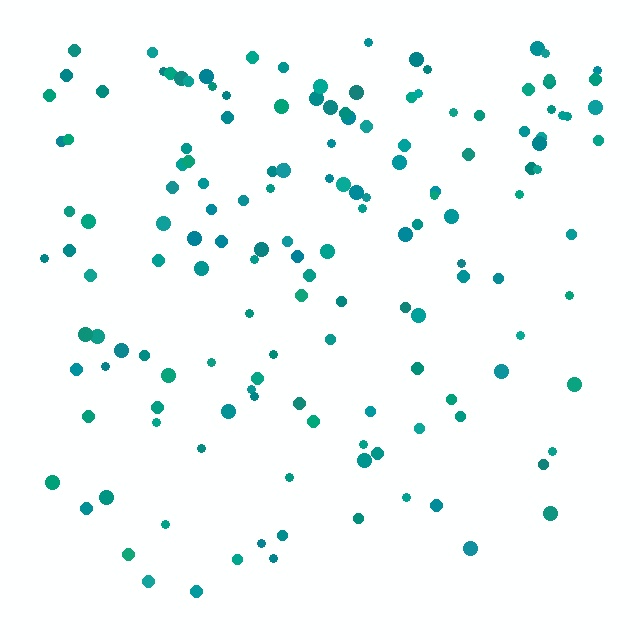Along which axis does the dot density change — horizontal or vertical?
Vertical.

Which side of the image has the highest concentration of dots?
The top.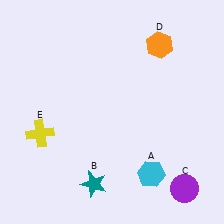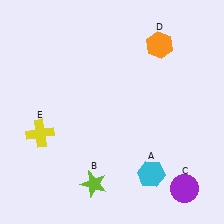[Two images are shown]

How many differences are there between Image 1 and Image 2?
There is 1 difference between the two images.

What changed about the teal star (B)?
In Image 1, B is teal. In Image 2, it changed to lime.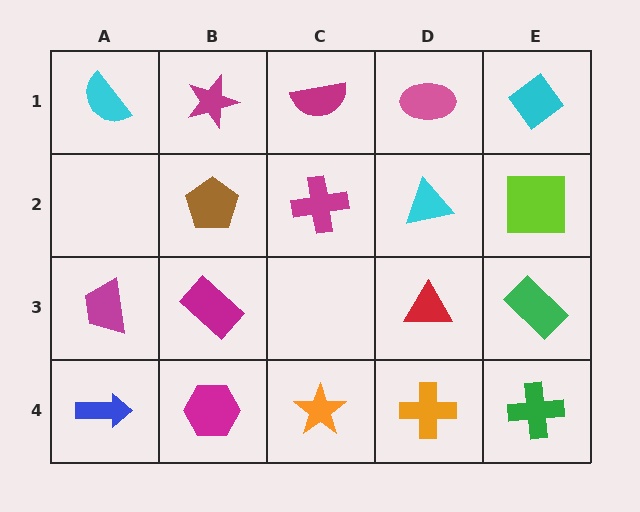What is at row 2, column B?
A brown pentagon.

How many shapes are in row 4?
5 shapes.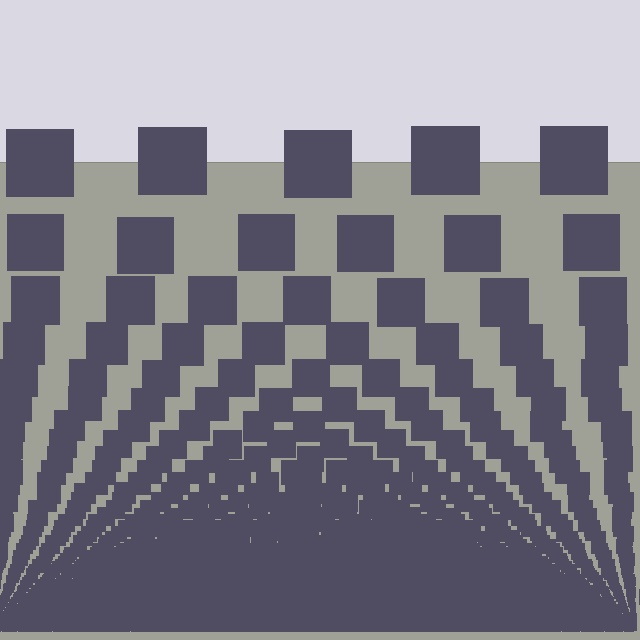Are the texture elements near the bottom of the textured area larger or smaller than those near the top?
Smaller. The gradient is inverted — elements near the bottom are smaller and denser.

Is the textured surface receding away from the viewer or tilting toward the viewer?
The surface appears to tilt toward the viewer. Texture elements get larger and sparser toward the top.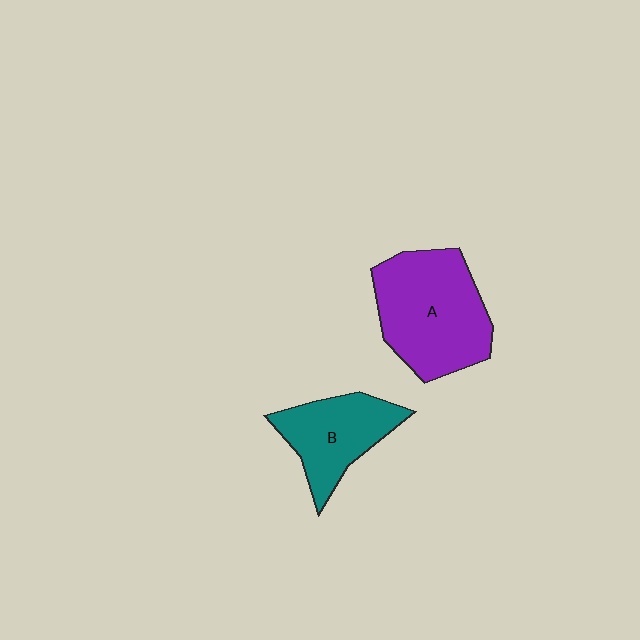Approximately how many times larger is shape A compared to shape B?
Approximately 1.5 times.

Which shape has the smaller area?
Shape B (teal).